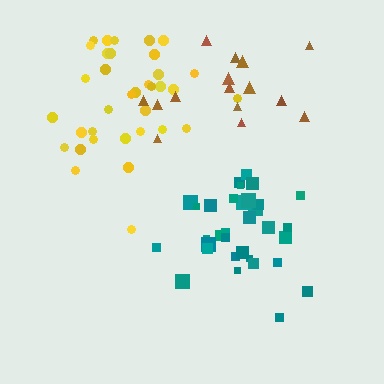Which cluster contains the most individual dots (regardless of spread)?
Yellow (35).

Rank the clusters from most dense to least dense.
teal, yellow, brown.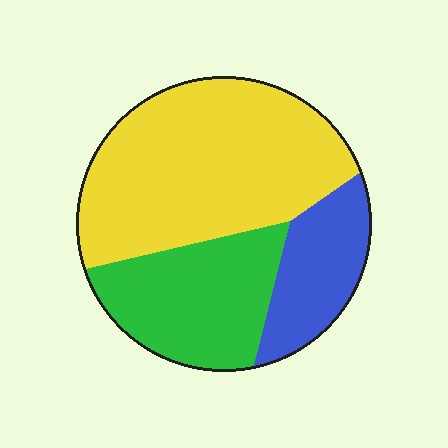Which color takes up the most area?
Yellow, at roughly 55%.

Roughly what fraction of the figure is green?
Green covers roughly 30% of the figure.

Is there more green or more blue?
Green.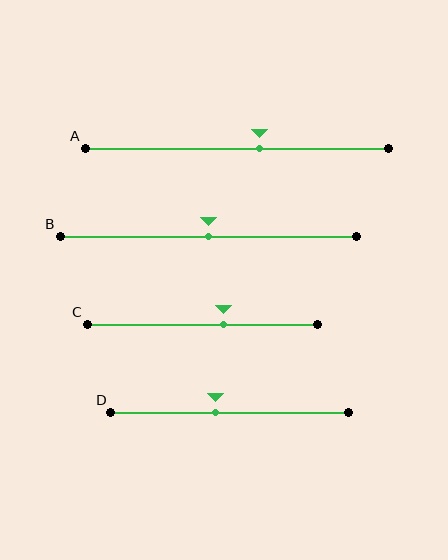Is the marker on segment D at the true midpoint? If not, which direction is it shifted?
No, the marker on segment D is shifted to the left by about 6% of the segment length.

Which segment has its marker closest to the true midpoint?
Segment B has its marker closest to the true midpoint.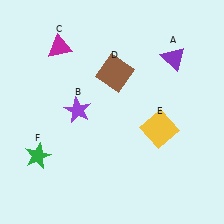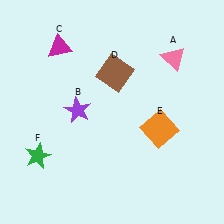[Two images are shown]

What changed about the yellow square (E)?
In Image 1, E is yellow. In Image 2, it changed to orange.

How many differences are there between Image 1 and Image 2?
There are 2 differences between the two images.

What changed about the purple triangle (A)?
In Image 1, A is purple. In Image 2, it changed to pink.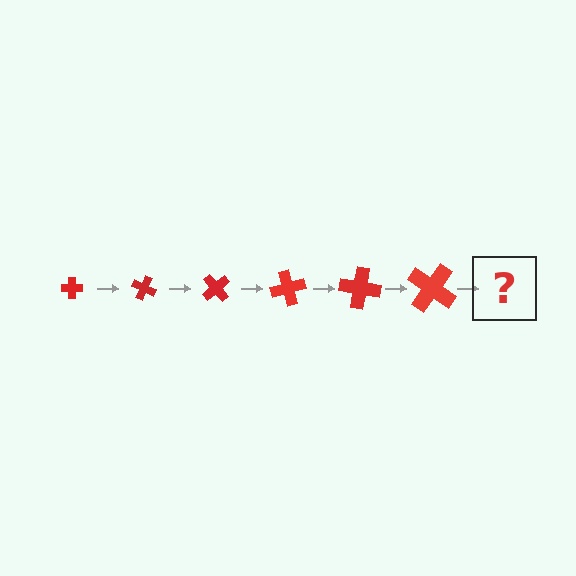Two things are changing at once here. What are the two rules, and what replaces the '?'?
The two rules are that the cross grows larger each step and it rotates 25 degrees each step. The '?' should be a cross, larger than the previous one and rotated 150 degrees from the start.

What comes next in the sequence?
The next element should be a cross, larger than the previous one and rotated 150 degrees from the start.